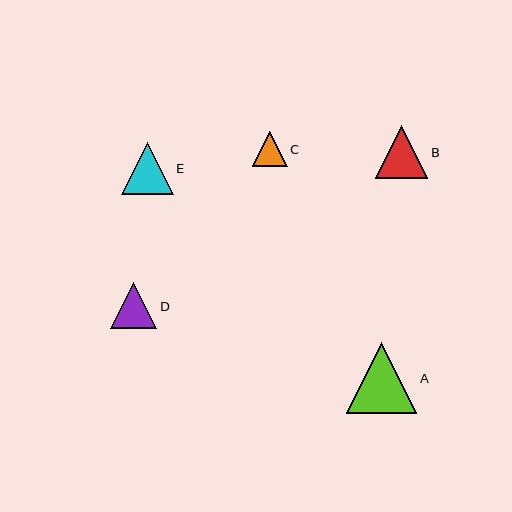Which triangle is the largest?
Triangle A is the largest with a size of approximately 71 pixels.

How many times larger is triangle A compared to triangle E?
Triangle A is approximately 1.4 times the size of triangle E.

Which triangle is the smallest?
Triangle C is the smallest with a size of approximately 35 pixels.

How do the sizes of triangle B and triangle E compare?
Triangle B and triangle E are approximately the same size.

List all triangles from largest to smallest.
From largest to smallest: A, B, E, D, C.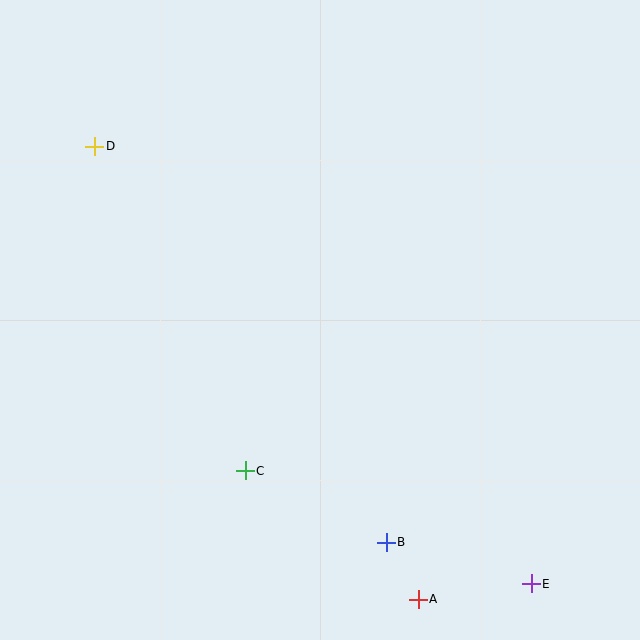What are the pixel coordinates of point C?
Point C is at (245, 471).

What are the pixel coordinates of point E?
Point E is at (531, 584).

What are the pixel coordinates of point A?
Point A is at (418, 599).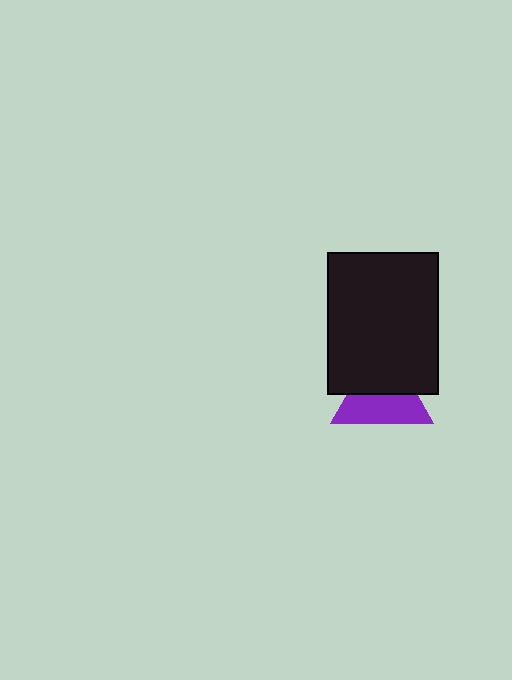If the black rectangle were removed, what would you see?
You would see the complete purple triangle.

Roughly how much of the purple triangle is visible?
About half of it is visible (roughly 52%).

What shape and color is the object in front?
The object in front is a black rectangle.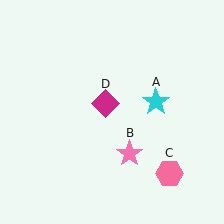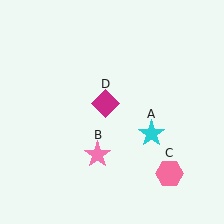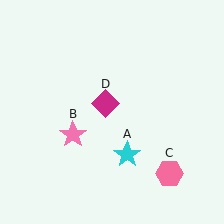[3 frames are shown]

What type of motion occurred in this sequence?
The cyan star (object A), pink star (object B) rotated clockwise around the center of the scene.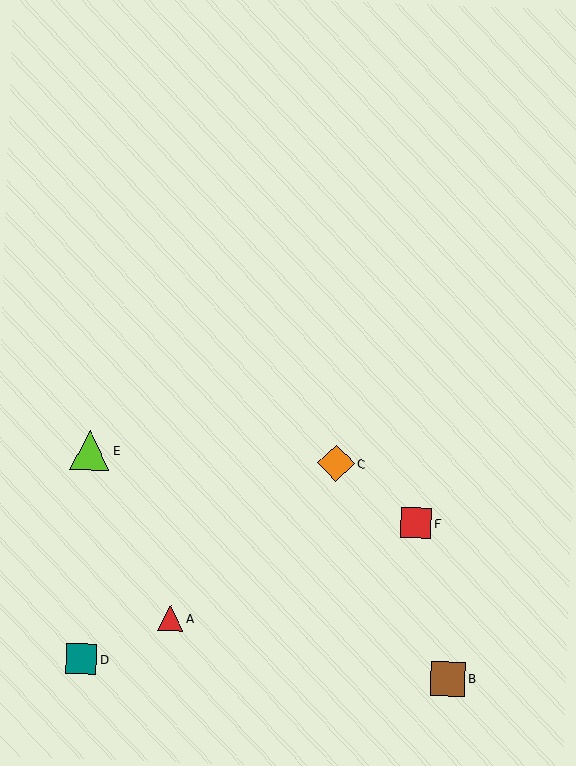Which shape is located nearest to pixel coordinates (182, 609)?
The red triangle (labeled A) at (170, 618) is nearest to that location.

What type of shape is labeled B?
Shape B is a brown square.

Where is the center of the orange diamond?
The center of the orange diamond is at (336, 463).